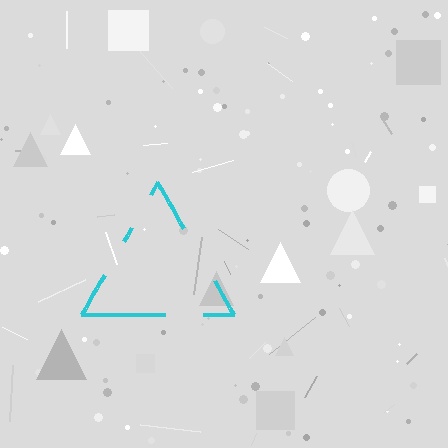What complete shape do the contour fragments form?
The contour fragments form a triangle.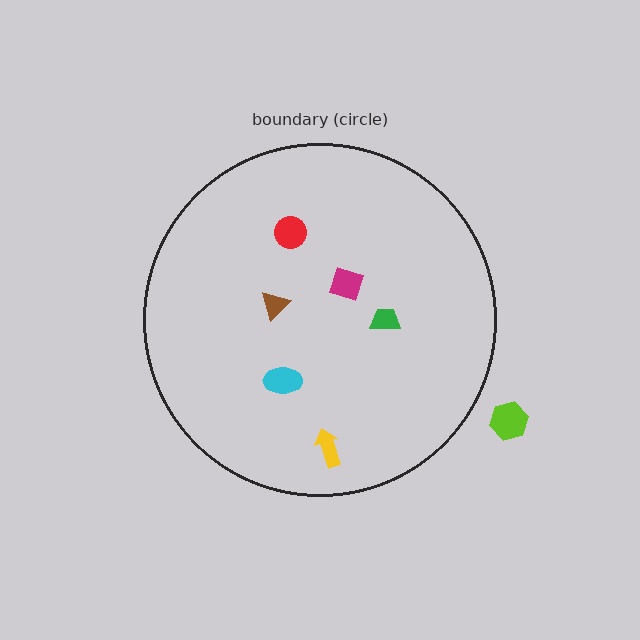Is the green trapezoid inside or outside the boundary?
Inside.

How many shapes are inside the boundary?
6 inside, 1 outside.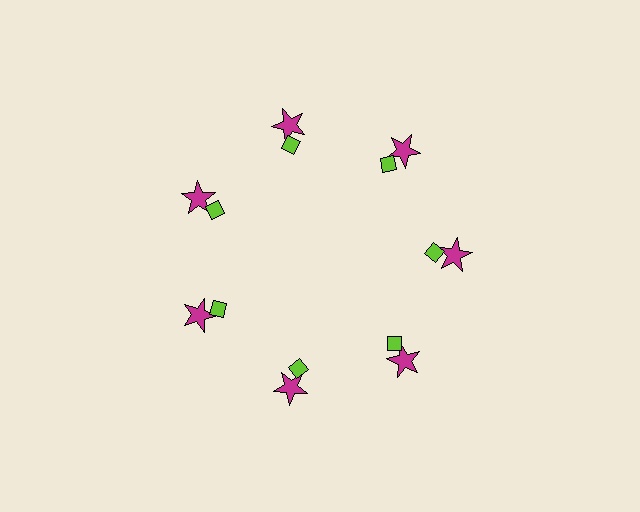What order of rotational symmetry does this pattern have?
This pattern has 7-fold rotational symmetry.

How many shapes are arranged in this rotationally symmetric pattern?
There are 14 shapes, arranged in 7 groups of 2.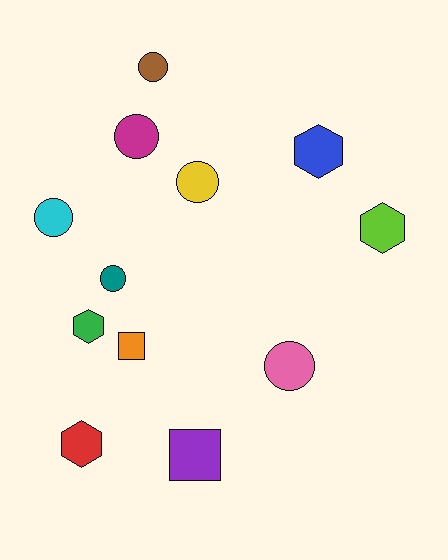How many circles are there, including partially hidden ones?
There are 6 circles.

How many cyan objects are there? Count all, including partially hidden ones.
There is 1 cyan object.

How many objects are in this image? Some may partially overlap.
There are 12 objects.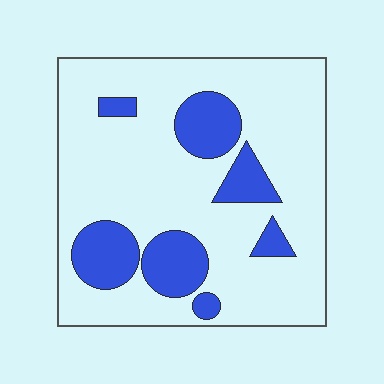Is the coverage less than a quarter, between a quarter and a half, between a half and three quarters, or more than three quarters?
Less than a quarter.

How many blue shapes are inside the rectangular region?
7.